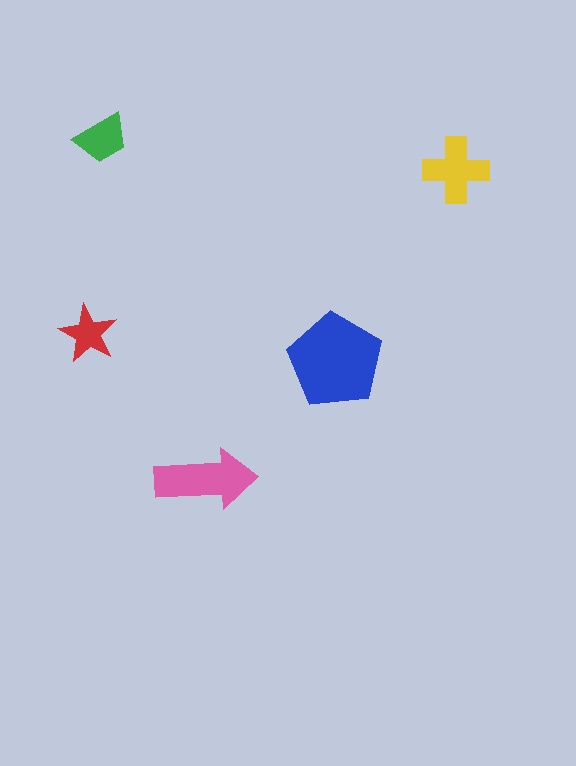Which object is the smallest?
The red star.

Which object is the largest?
The blue pentagon.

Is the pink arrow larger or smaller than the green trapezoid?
Larger.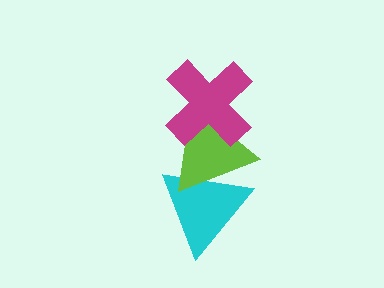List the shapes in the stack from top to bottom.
From top to bottom: the magenta cross, the lime triangle, the cyan triangle.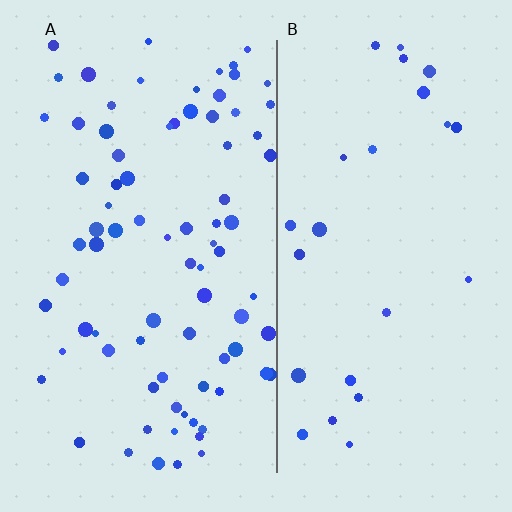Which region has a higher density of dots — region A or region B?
A (the left).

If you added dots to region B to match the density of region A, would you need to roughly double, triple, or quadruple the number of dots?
Approximately triple.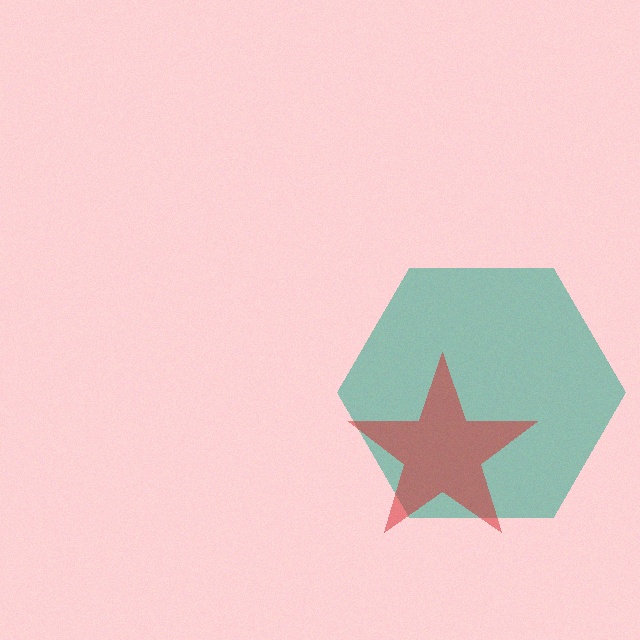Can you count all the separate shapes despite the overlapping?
Yes, there are 2 separate shapes.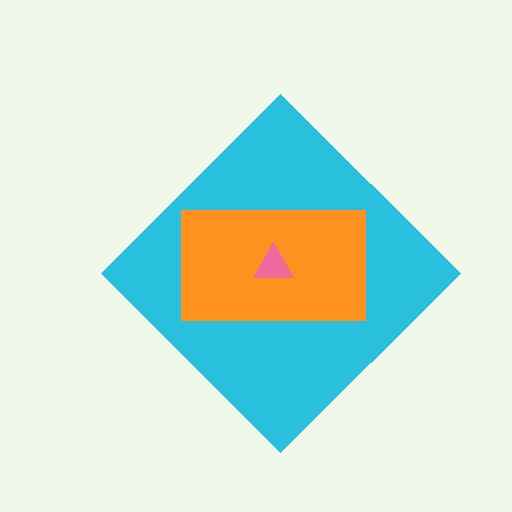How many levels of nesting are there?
3.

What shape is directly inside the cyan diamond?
The orange rectangle.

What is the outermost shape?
The cyan diamond.